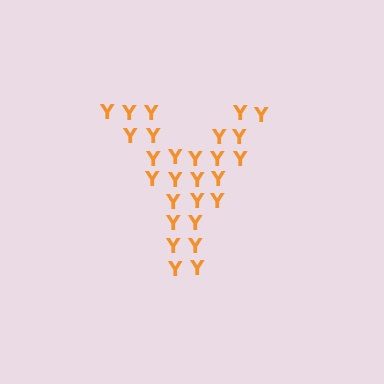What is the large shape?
The large shape is the letter Y.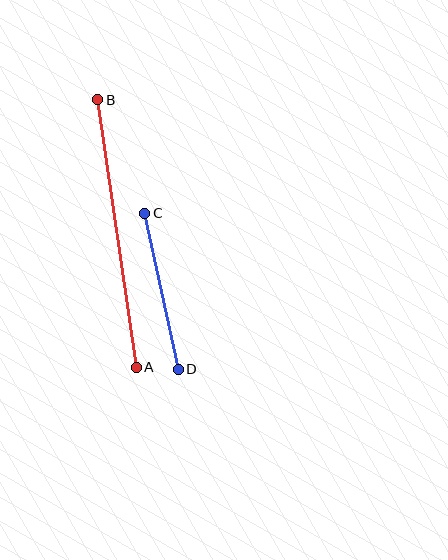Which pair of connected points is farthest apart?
Points A and B are farthest apart.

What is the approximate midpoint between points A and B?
The midpoint is at approximately (117, 233) pixels.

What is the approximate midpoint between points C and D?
The midpoint is at approximately (162, 291) pixels.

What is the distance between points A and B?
The distance is approximately 270 pixels.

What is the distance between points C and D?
The distance is approximately 159 pixels.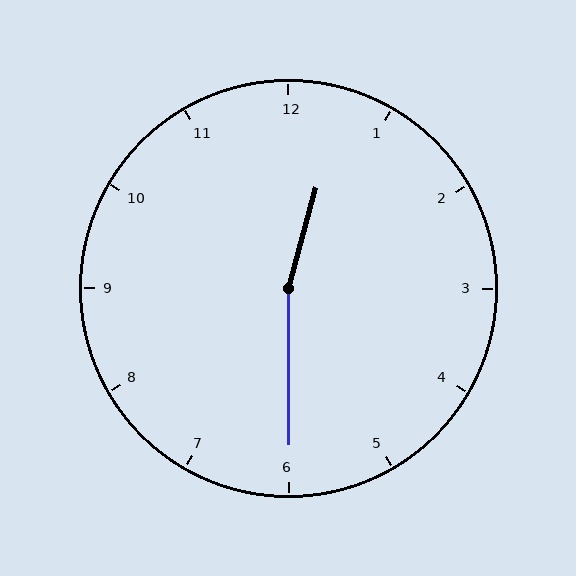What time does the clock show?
12:30.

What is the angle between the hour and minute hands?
Approximately 165 degrees.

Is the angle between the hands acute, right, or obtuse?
It is obtuse.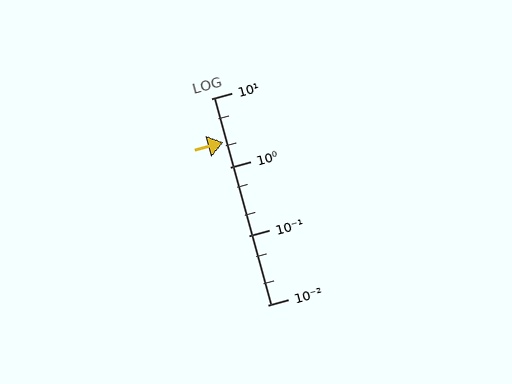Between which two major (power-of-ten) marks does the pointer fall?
The pointer is between 1 and 10.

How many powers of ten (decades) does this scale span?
The scale spans 3 decades, from 0.01 to 10.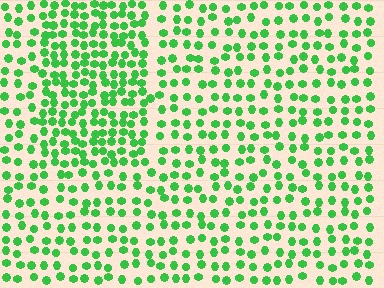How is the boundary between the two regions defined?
The boundary is defined by a change in element density (approximately 1.7x ratio). All elements are the same color, size, and shape.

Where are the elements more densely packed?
The elements are more densely packed inside the rectangle boundary.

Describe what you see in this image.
The image contains small green elements arranged at two different densities. A rectangle-shaped region is visible where the elements are more densely packed than the surrounding area.